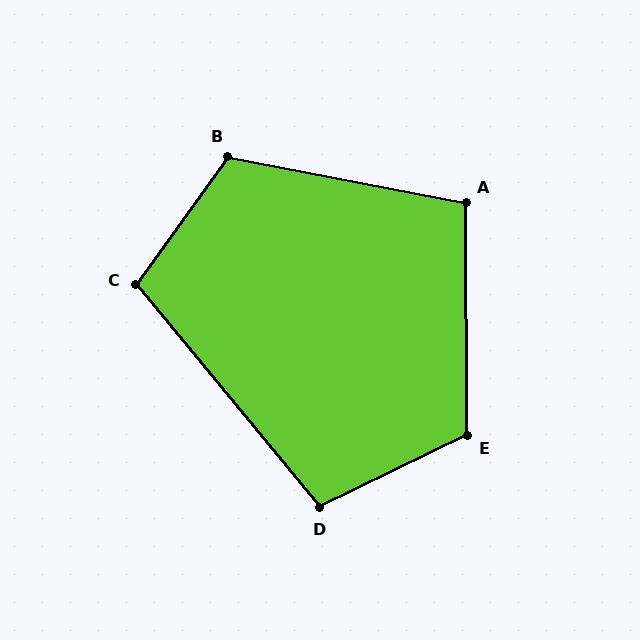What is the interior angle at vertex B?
Approximately 115 degrees (obtuse).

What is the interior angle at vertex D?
Approximately 104 degrees (obtuse).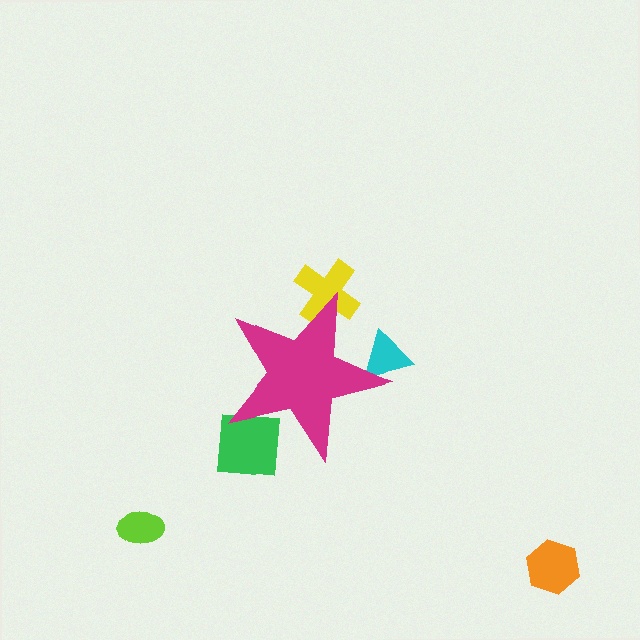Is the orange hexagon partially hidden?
No, the orange hexagon is fully visible.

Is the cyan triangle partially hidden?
Yes, the cyan triangle is partially hidden behind the magenta star.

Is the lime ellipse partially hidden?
No, the lime ellipse is fully visible.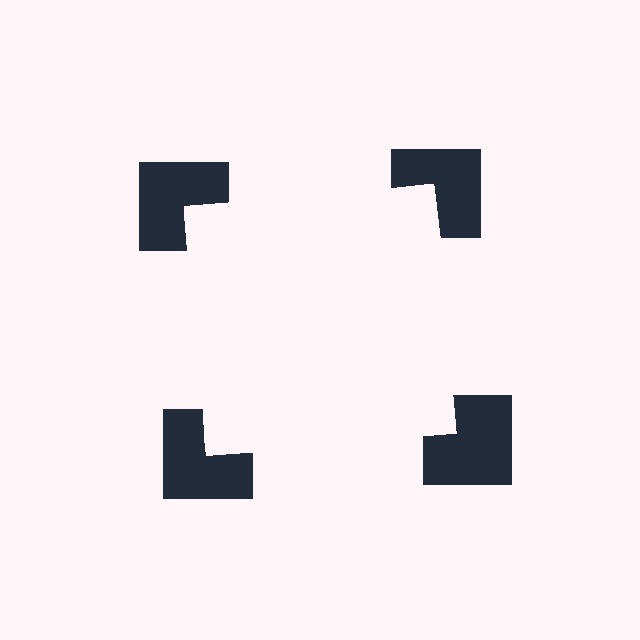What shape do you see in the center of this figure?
An illusory square — its edges are inferred from the aligned wedge cuts in the notched squares, not physically drawn.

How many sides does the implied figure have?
4 sides.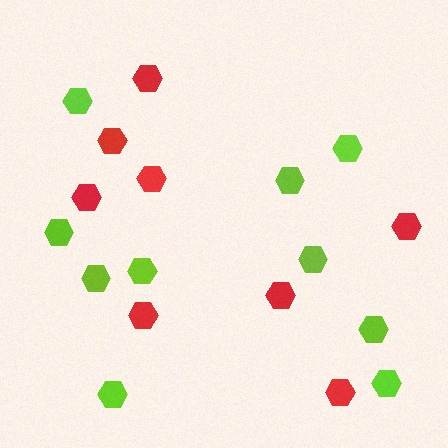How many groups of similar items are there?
There are 2 groups: one group of red hexagons (8) and one group of lime hexagons (10).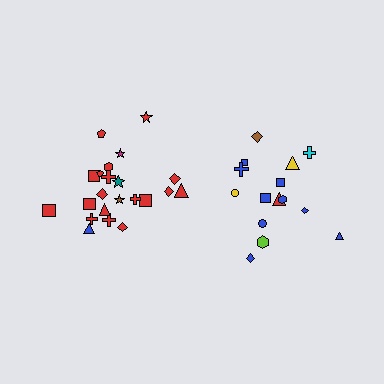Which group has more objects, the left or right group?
The left group.